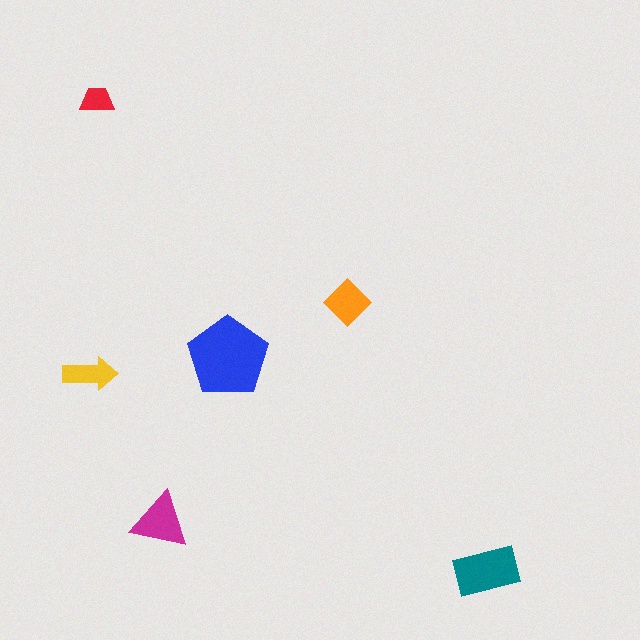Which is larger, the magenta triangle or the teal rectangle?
The teal rectangle.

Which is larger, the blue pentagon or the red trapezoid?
The blue pentagon.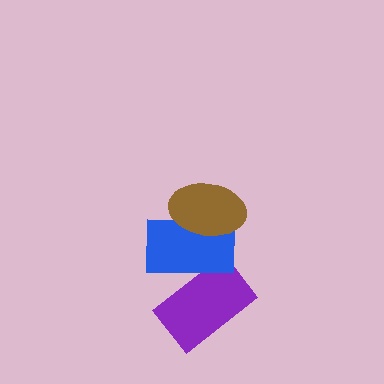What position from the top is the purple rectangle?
The purple rectangle is 3rd from the top.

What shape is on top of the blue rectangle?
The brown ellipse is on top of the blue rectangle.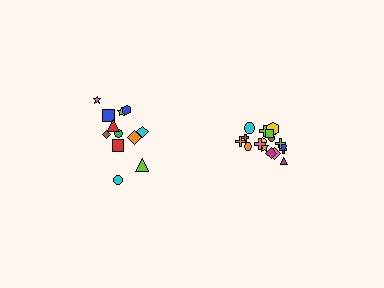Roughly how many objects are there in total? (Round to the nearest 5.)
Roughly 30 objects in total.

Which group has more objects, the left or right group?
The right group.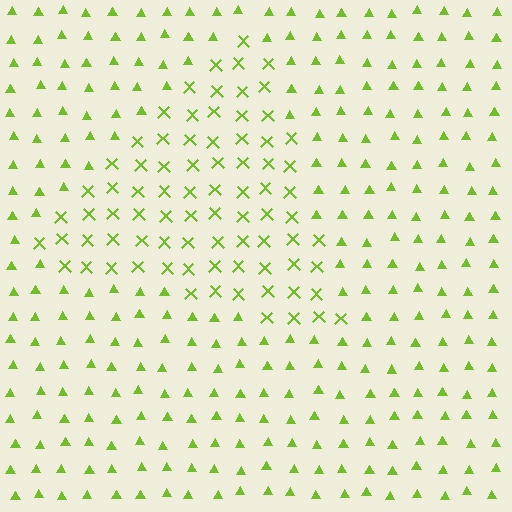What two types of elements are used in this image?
The image uses X marks inside the triangle region and triangles outside it.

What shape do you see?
I see a triangle.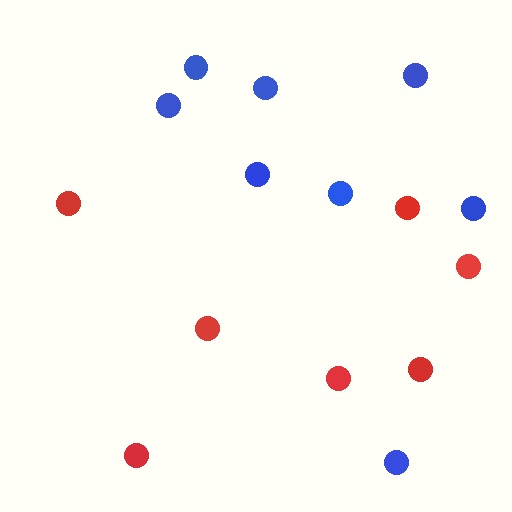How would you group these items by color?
There are 2 groups: one group of red circles (7) and one group of blue circles (8).